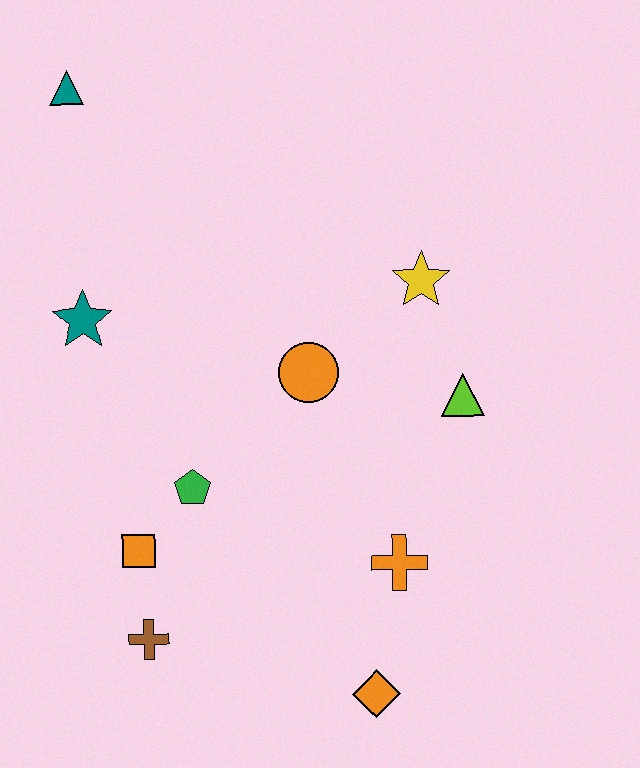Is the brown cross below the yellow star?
Yes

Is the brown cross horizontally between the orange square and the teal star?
No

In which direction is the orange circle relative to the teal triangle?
The orange circle is below the teal triangle.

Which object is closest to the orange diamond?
The orange cross is closest to the orange diamond.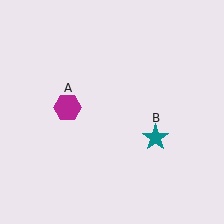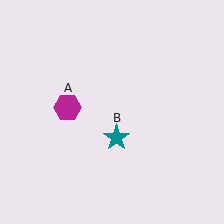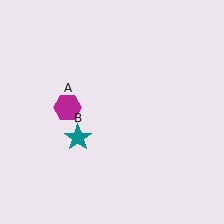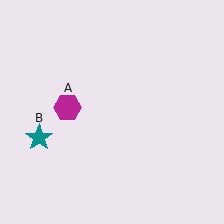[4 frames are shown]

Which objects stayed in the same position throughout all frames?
Magenta hexagon (object A) remained stationary.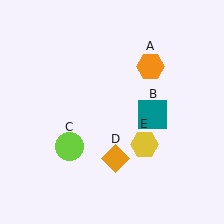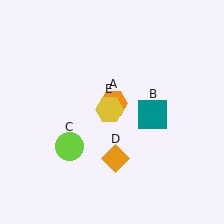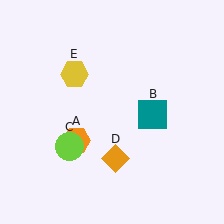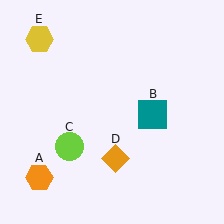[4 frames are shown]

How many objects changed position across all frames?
2 objects changed position: orange hexagon (object A), yellow hexagon (object E).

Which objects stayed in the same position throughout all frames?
Teal square (object B) and lime circle (object C) and orange diamond (object D) remained stationary.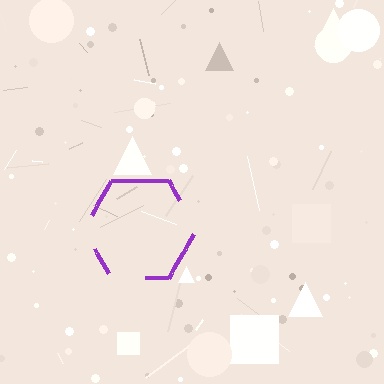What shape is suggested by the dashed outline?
The dashed outline suggests a hexagon.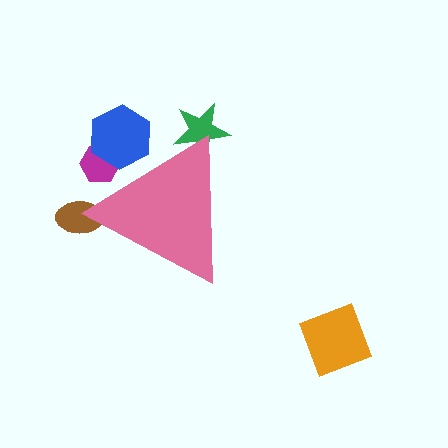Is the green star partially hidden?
Yes, the green star is partially hidden behind the pink triangle.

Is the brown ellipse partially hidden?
Yes, the brown ellipse is partially hidden behind the pink triangle.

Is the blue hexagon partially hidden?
Yes, the blue hexagon is partially hidden behind the pink triangle.